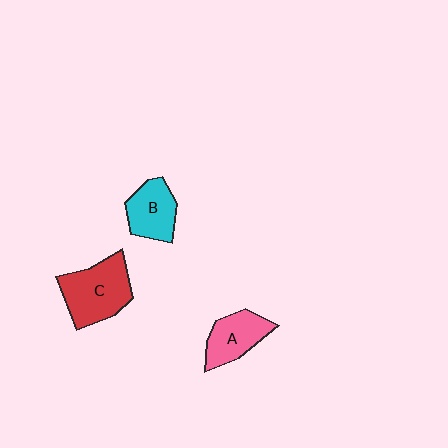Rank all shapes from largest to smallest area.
From largest to smallest: C (red), B (cyan), A (pink).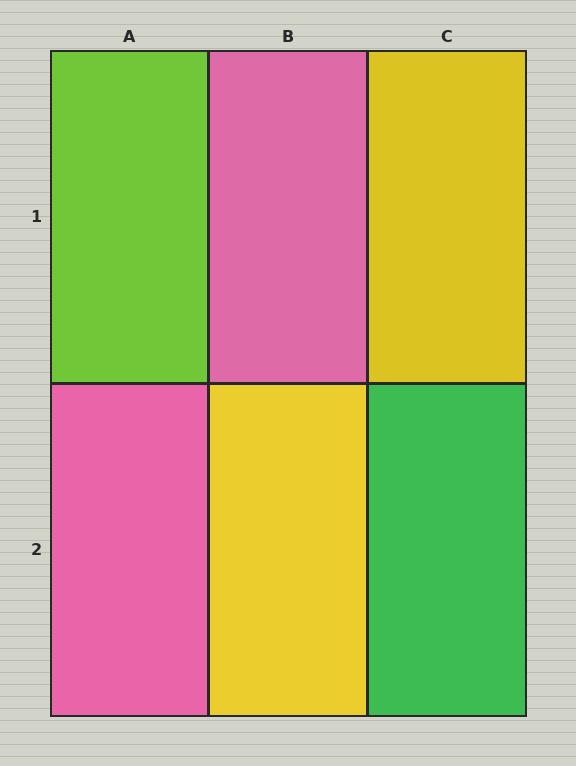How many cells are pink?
2 cells are pink.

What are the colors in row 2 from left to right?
Pink, yellow, green.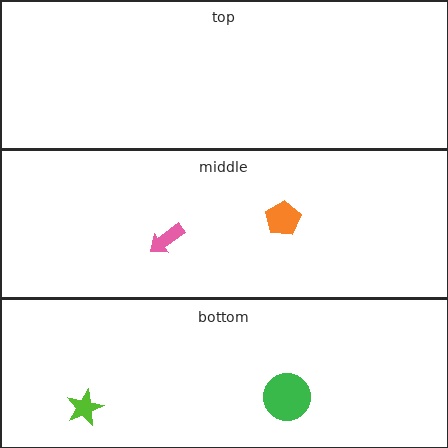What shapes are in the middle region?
The orange pentagon, the pink arrow.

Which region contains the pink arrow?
The middle region.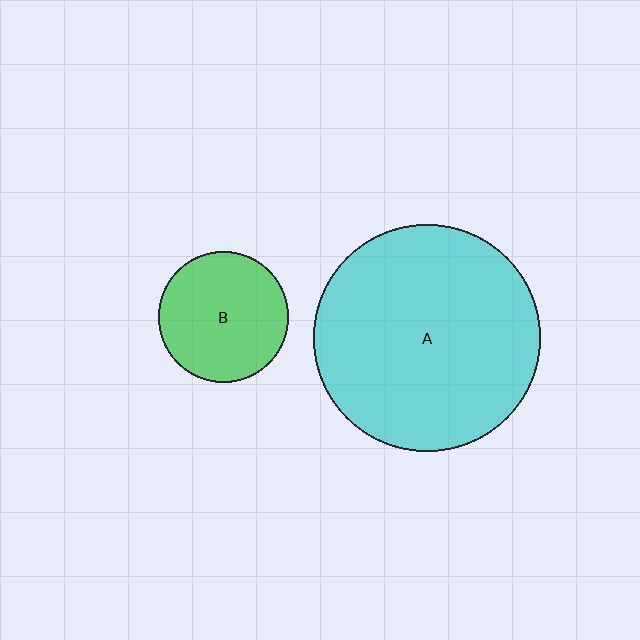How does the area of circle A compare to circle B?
Approximately 3.0 times.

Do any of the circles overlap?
No, none of the circles overlap.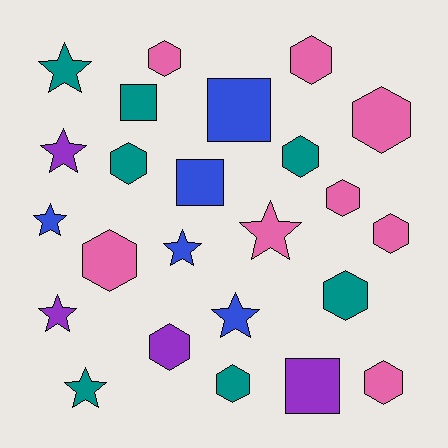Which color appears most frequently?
Pink, with 8 objects.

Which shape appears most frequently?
Hexagon, with 12 objects.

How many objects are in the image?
There are 24 objects.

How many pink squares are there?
There are no pink squares.